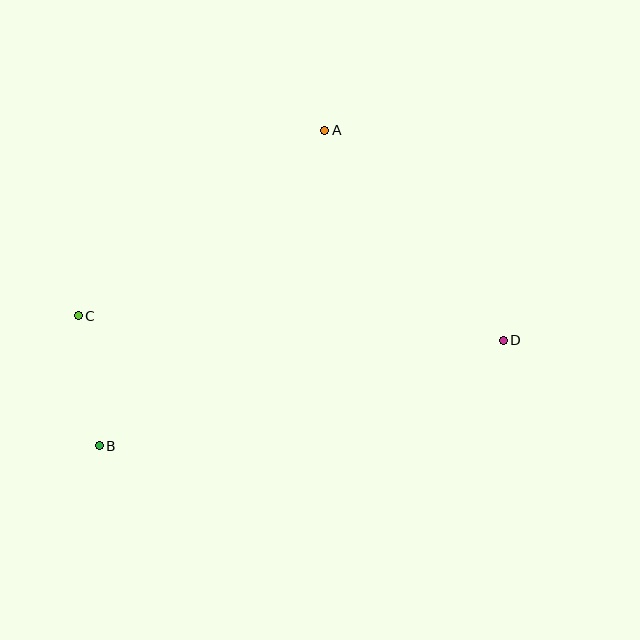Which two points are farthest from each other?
Points C and D are farthest from each other.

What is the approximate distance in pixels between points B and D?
The distance between B and D is approximately 418 pixels.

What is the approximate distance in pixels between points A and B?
The distance between A and B is approximately 388 pixels.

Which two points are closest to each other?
Points B and C are closest to each other.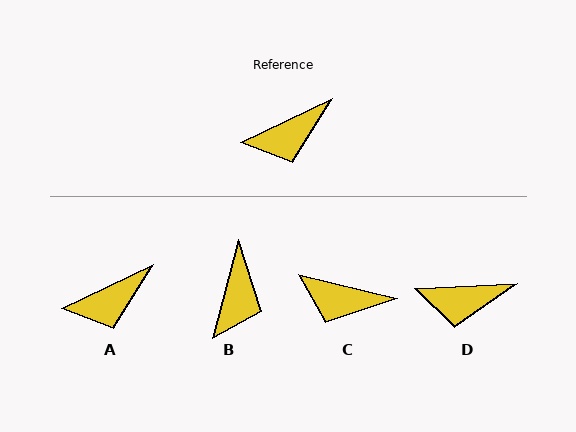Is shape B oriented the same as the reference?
No, it is off by about 49 degrees.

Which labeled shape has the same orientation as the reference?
A.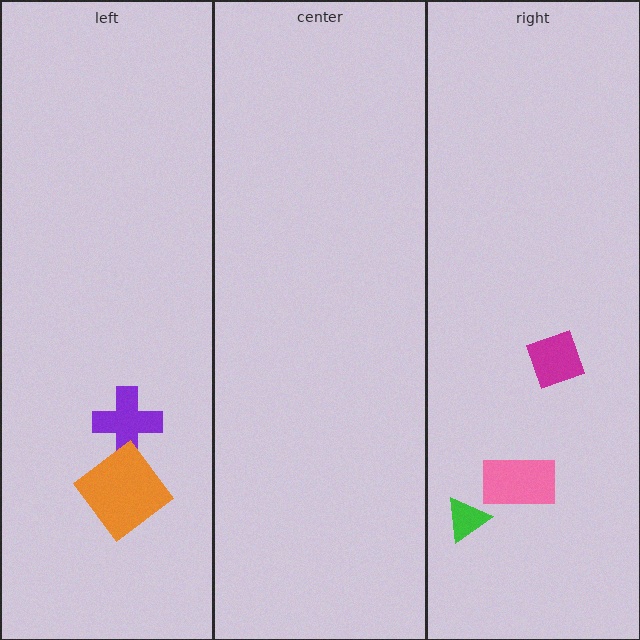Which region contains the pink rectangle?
The right region.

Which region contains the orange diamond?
The left region.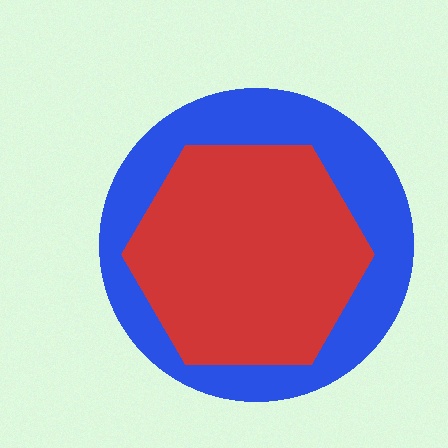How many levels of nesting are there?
2.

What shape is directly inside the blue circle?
The red hexagon.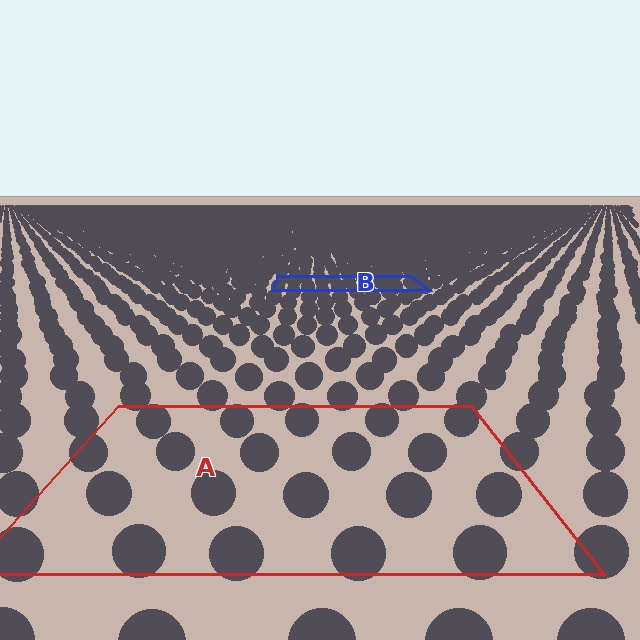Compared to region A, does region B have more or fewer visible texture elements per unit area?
Region B has more texture elements per unit area — they are packed more densely because it is farther away.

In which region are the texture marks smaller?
The texture marks are smaller in region B, because it is farther away.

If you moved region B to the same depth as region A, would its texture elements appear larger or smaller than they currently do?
They would appear larger. At a closer depth, the same texture elements are projected at a bigger on-screen size.